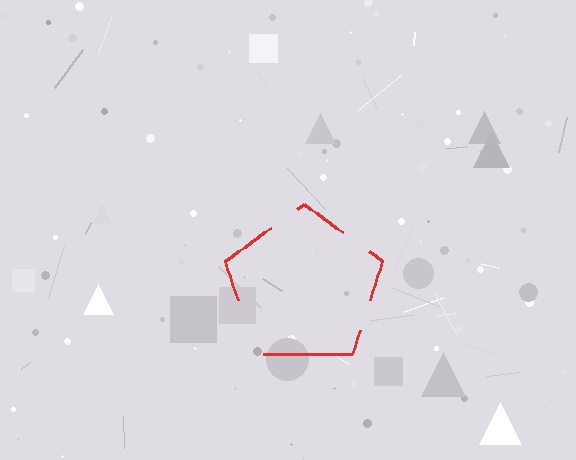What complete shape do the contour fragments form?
The contour fragments form a pentagon.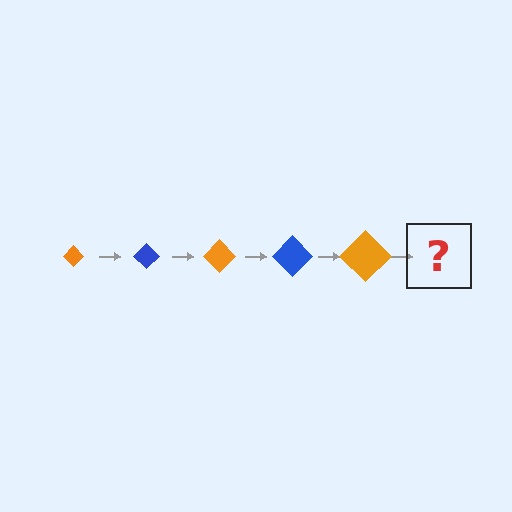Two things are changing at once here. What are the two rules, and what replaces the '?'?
The two rules are that the diamond grows larger each step and the color cycles through orange and blue. The '?' should be a blue diamond, larger than the previous one.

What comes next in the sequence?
The next element should be a blue diamond, larger than the previous one.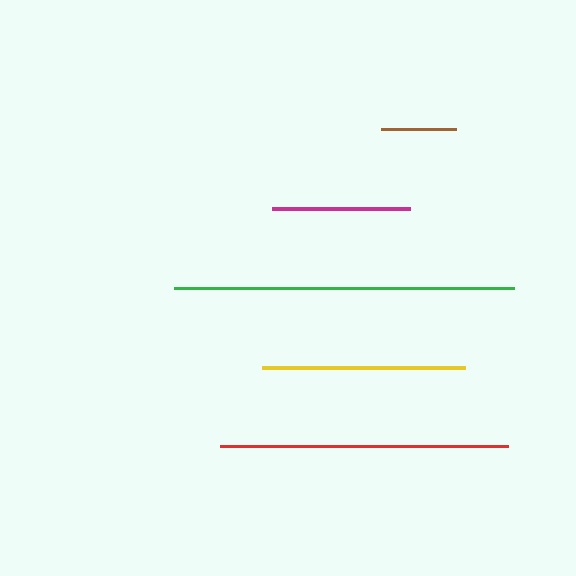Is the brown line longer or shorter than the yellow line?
The yellow line is longer than the brown line.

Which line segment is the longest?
The green line is the longest at approximately 340 pixels.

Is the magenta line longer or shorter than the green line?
The green line is longer than the magenta line.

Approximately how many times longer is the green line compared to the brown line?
The green line is approximately 4.5 times the length of the brown line.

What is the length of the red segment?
The red segment is approximately 288 pixels long.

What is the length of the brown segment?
The brown segment is approximately 75 pixels long.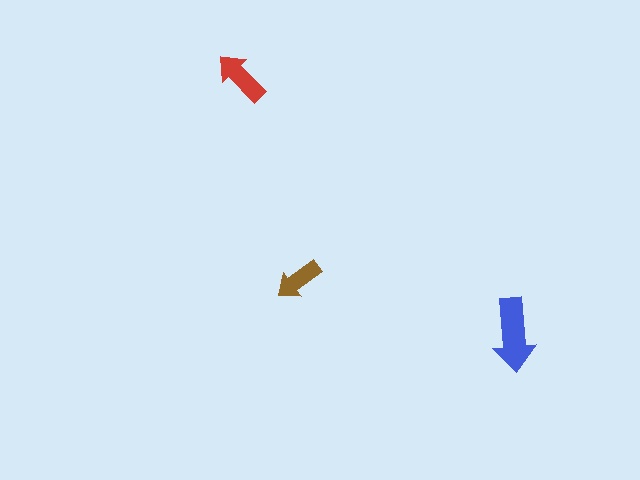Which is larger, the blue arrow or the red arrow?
The blue one.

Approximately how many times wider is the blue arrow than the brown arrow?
About 1.5 times wider.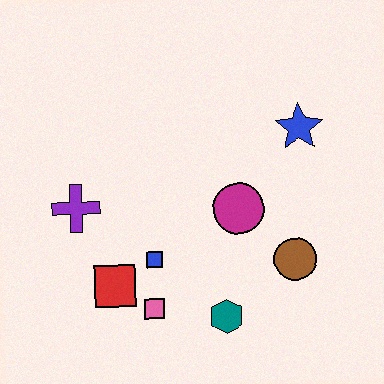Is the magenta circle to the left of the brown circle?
Yes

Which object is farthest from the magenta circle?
The purple cross is farthest from the magenta circle.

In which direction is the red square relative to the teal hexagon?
The red square is to the left of the teal hexagon.